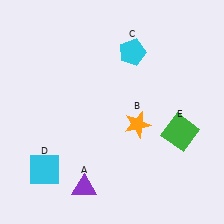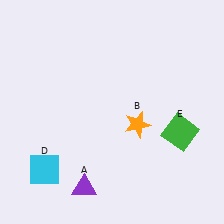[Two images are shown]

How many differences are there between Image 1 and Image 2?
There is 1 difference between the two images.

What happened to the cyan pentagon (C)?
The cyan pentagon (C) was removed in Image 2. It was in the top-right area of Image 1.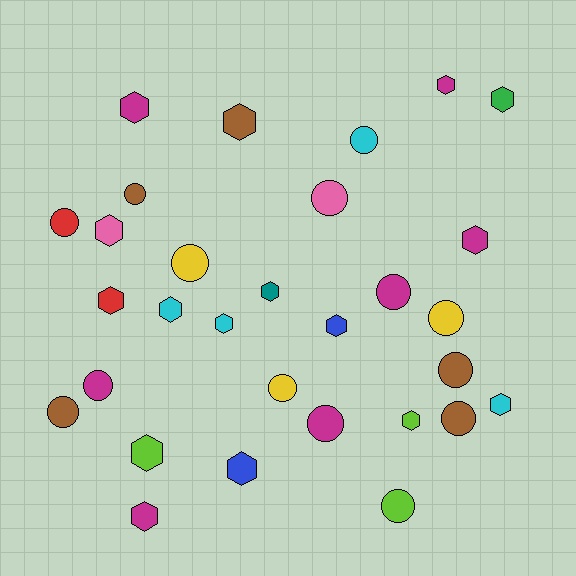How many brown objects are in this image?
There are 5 brown objects.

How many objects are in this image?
There are 30 objects.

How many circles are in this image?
There are 14 circles.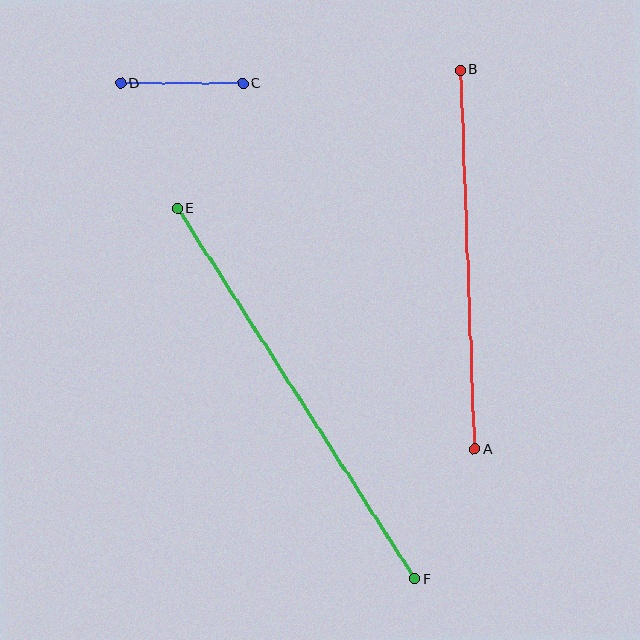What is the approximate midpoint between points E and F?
The midpoint is at approximately (296, 394) pixels.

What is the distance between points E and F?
The distance is approximately 440 pixels.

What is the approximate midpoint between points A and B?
The midpoint is at approximately (468, 260) pixels.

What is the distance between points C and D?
The distance is approximately 122 pixels.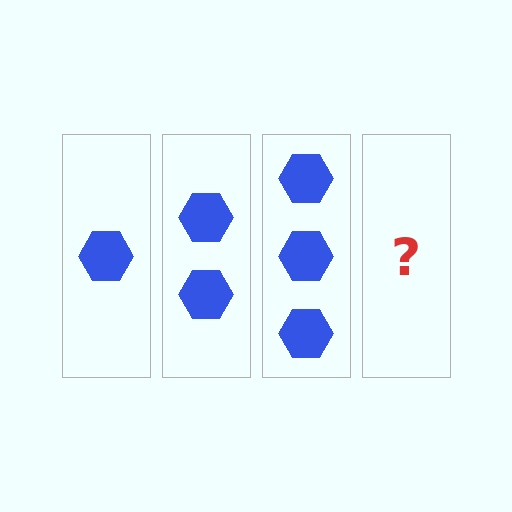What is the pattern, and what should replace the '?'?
The pattern is that each step adds one more hexagon. The '?' should be 4 hexagons.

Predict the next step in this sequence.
The next step is 4 hexagons.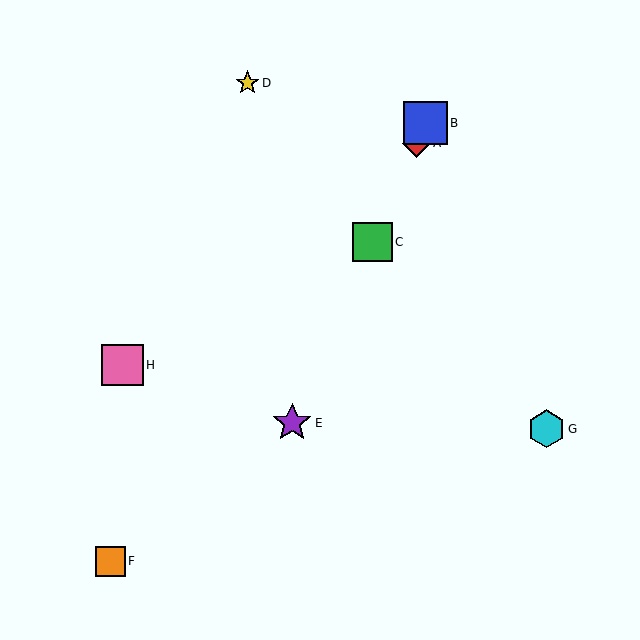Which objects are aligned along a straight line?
Objects A, B, C, E are aligned along a straight line.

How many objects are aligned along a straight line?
4 objects (A, B, C, E) are aligned along a straight line.